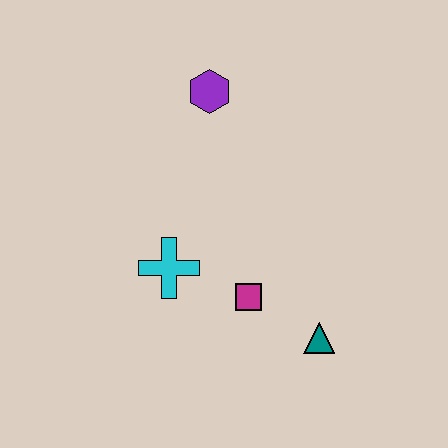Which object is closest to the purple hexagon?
The cyan cross is closest to the purple hexagon.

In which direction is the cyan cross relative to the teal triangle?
The cyan cross is to the left of the teal triangle.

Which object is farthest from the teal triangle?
The purple hexagon is farthest from the teal triangle.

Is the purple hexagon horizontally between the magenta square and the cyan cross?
Yes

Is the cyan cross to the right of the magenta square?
No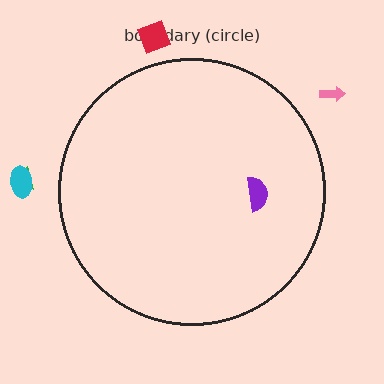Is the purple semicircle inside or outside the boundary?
Inside.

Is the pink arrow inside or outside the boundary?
Outside.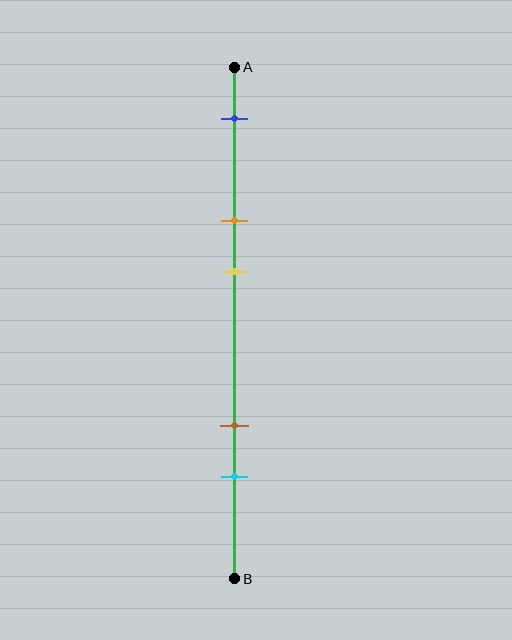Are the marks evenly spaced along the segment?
No, the marks are not evenly spaced.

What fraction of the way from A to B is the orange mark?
The orange mark is approximately 30% (0.3) of the way from A to B.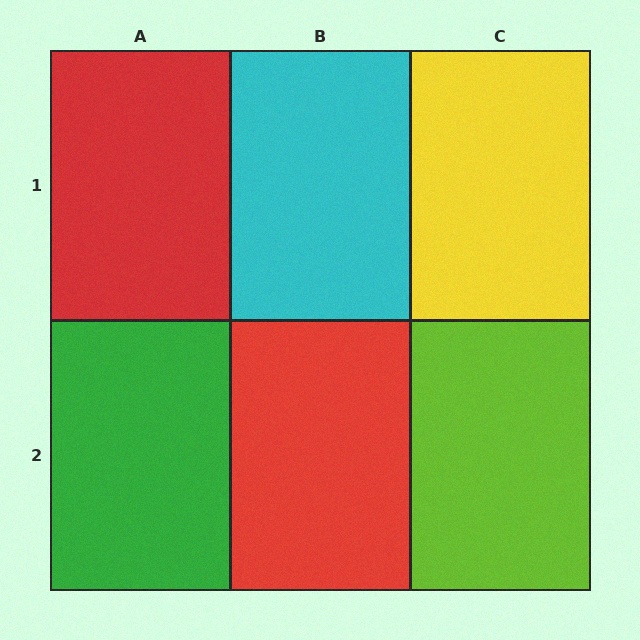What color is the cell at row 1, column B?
Cyan.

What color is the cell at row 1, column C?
Yellow.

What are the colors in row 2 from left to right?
Green, red, lime.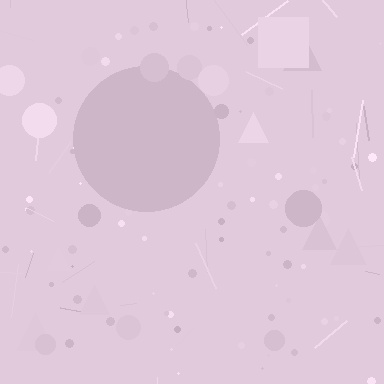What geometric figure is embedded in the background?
A circle is embedded in the background.